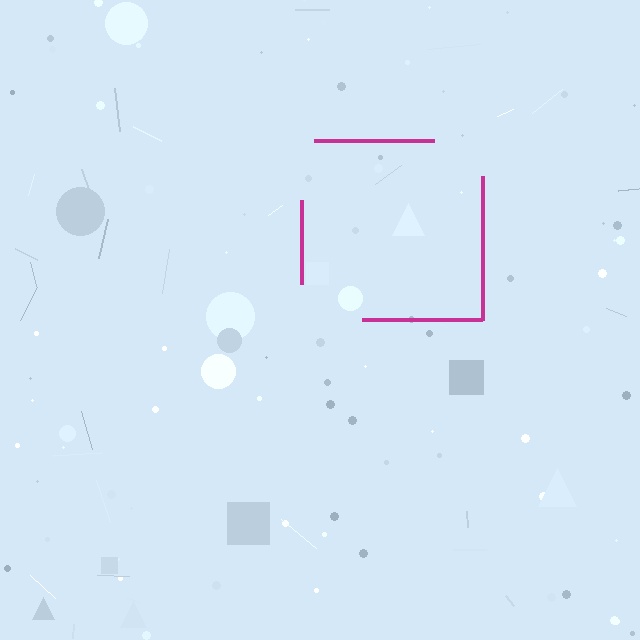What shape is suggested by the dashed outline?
The dashed outline suggests a square.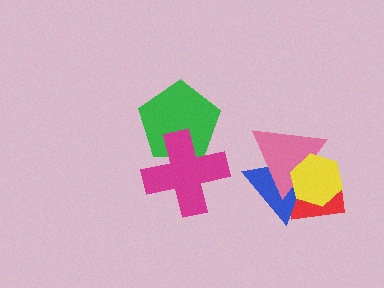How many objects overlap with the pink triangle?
3 objects overlap with the pink triangle.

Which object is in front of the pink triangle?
The yellow hexagon is in front of the pink triangle.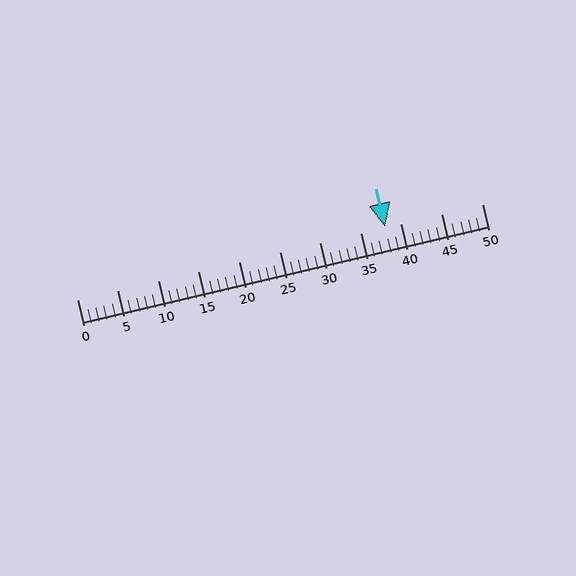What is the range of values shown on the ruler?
The ruler shows values from 0 to 50.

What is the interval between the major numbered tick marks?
The major tick marks are spaced 5 units apart.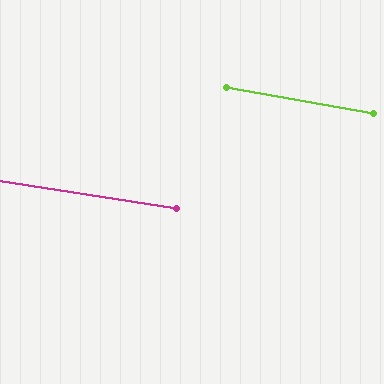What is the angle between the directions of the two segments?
Approximately 1 degree.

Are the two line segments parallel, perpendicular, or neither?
Parallel — their directions differ by only 1.5°.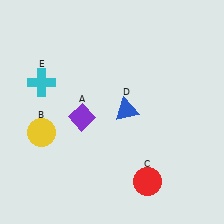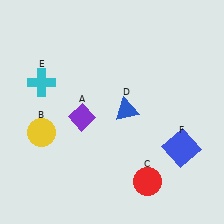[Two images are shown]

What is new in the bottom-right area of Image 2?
A blue square (F) was added in the bottom-right area of Image 2.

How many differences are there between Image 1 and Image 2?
There is 1 difference between the two images.